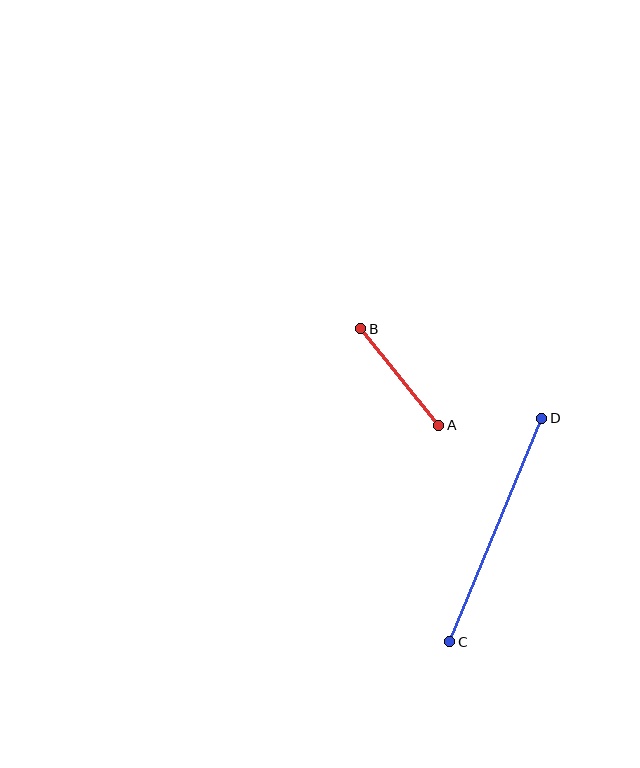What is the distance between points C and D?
The distance is approximately 242 pixels.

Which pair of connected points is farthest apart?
Points C and D are farthest apart.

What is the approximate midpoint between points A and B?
The midpoint is at approximately (400, 377) pixels.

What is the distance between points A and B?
The distance is approximately 124 pixels.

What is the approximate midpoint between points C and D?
The midpoint is at approximately (496, 530) pixels.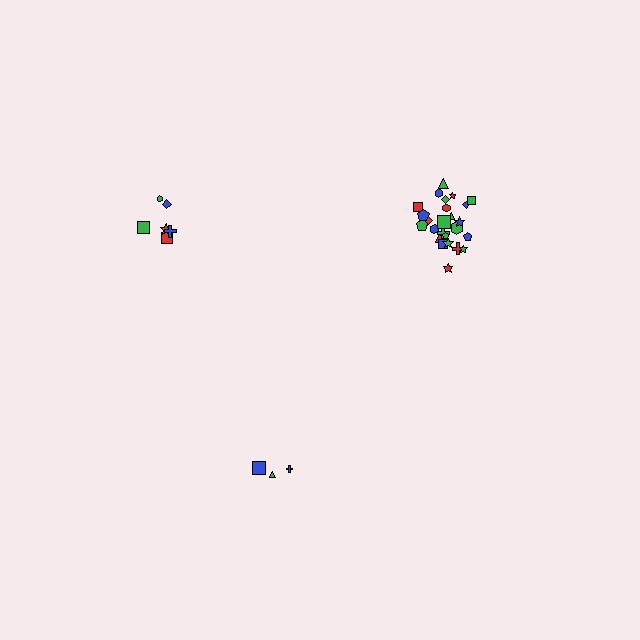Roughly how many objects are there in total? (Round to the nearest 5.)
Roughly 35 objects in total.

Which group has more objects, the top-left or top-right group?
The top-right group.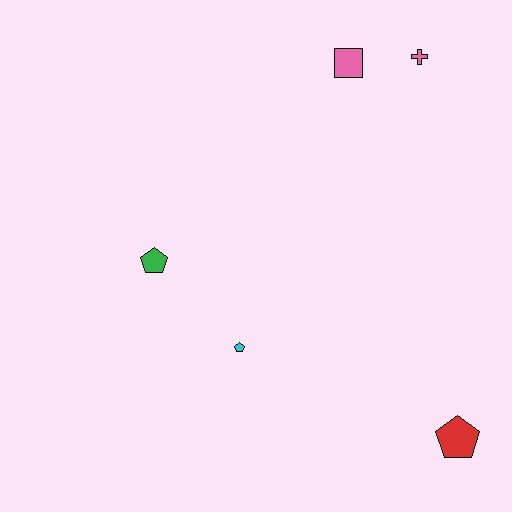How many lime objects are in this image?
There are no lime objects.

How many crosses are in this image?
There is 1 cross.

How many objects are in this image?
There are 5 objects.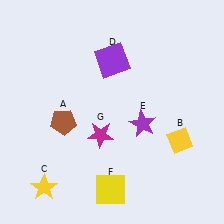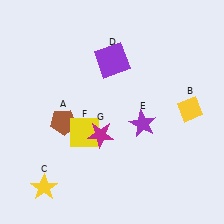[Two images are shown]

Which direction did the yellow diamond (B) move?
The yellow diamond (B) moved up.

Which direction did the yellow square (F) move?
The yellow square (F) moved up.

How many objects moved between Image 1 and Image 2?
2 objects moved between the two images.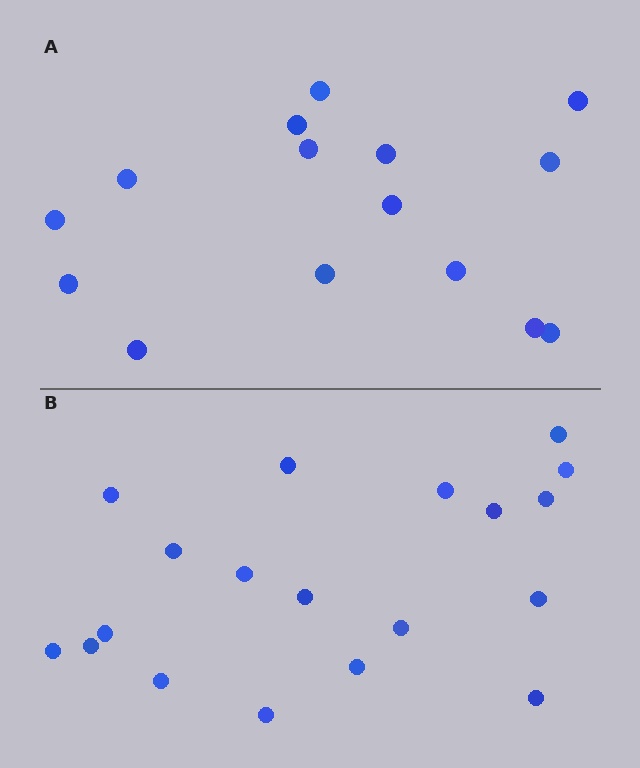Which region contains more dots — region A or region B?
Region B (the bottom region) has more dots.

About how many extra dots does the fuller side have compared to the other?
Region B has about 4 more dots than region A.